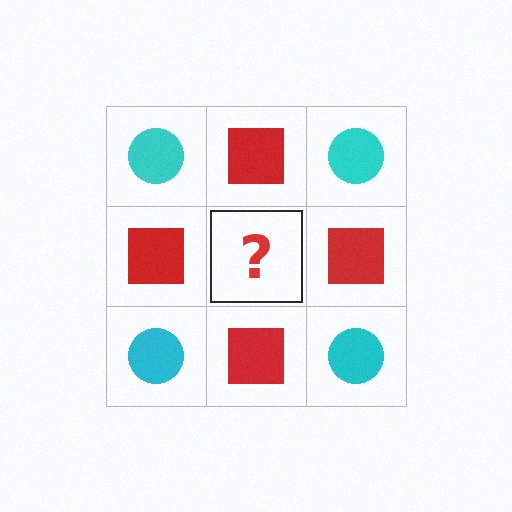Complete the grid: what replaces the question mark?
The question mark should be replaced with a cyan circle.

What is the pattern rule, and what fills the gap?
The rule is that it alternates cyan circle and red square in a checkerboard pattern. The gap should be filled with a cyan circle.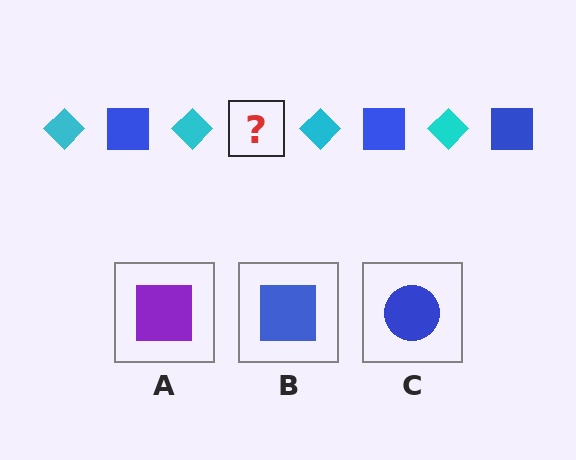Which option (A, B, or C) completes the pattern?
B.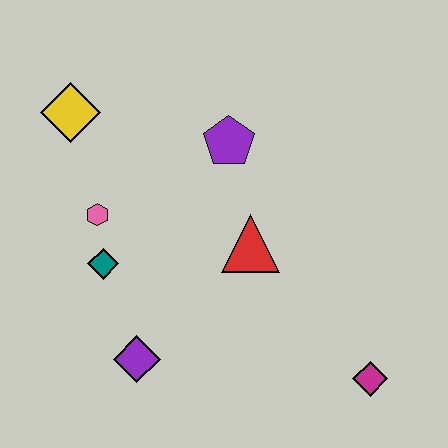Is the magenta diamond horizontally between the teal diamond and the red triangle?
No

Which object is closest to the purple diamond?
The teal diamond is closest to the purple diamond.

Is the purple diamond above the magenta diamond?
Yes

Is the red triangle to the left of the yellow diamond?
No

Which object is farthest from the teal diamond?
The magenta diamond is farthest from the teal diamond.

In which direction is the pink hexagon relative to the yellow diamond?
The pink hexagon is below the yellow diamond.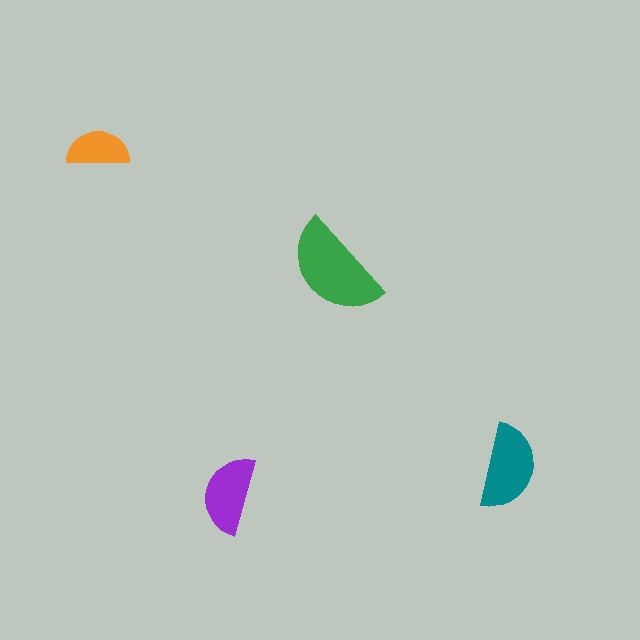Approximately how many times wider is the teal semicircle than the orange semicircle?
About 1.5 times wider.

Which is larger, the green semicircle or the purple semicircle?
The green one.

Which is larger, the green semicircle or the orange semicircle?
The green one.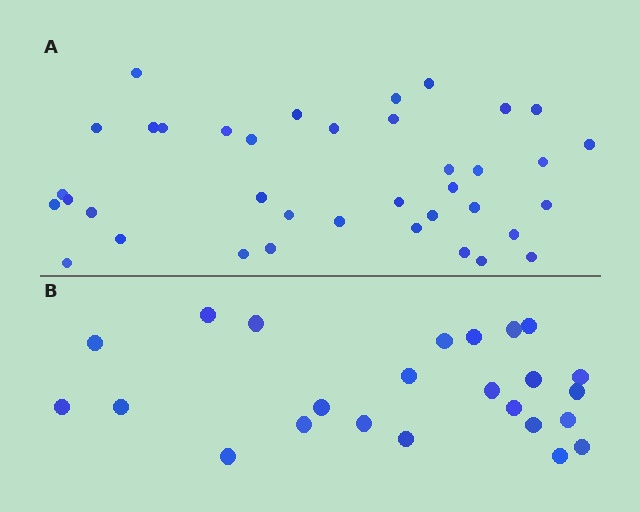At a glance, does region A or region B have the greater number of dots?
Region A (the top region) has more dots.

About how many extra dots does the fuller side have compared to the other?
Region A has approximately 15 more dots than region B.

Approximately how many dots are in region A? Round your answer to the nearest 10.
About 40 dots. (The exact count is 38, which rounds to 40.)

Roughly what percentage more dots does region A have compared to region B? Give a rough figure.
About 60% more.